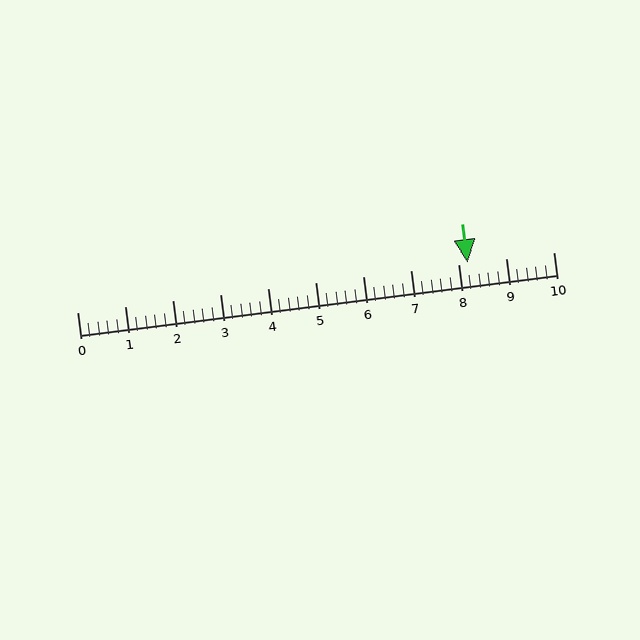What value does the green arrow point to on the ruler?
The green arrow points to approximately 8.2.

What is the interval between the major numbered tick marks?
The major tick marks are spaced 1 units apart.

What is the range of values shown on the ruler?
The ruler shows values from 0 to 10.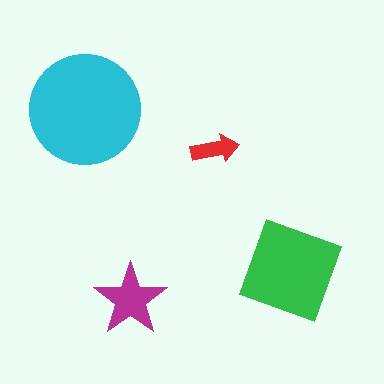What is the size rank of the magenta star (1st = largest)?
3rd.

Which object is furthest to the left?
The cyan circle is leftmost.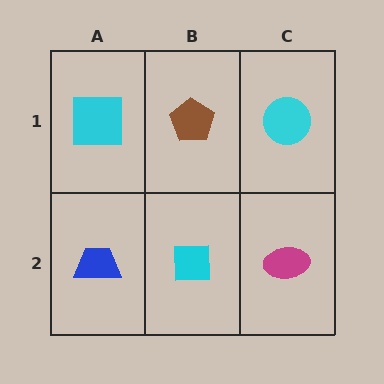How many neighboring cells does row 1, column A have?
2.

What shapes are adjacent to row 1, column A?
A blue trapezoid (row 2, column A), a brown pentagon (row 1, column B).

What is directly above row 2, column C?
A cyan circle.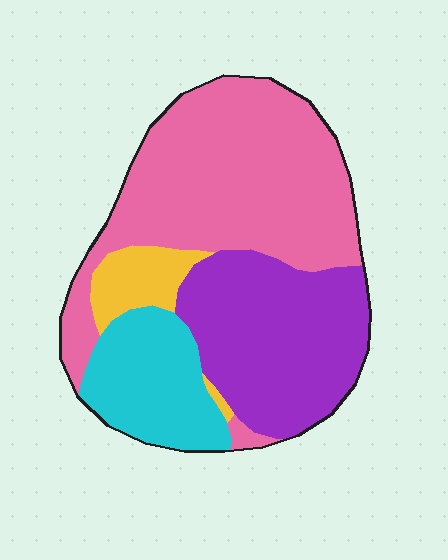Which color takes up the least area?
Yellow, at roughly 5%.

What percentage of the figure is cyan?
Cyan takes up about one sixth (1/6) of the figure.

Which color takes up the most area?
Pink, at roughly 45%.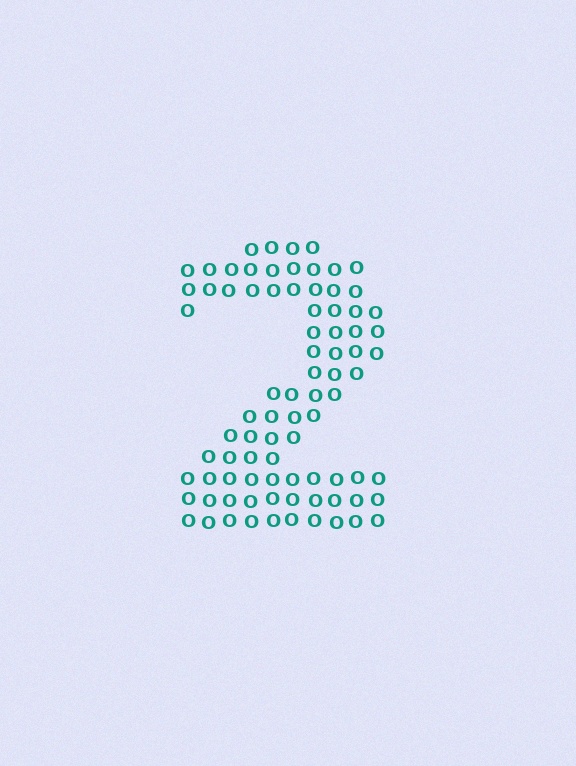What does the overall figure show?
The overall figure shows the digit 2.